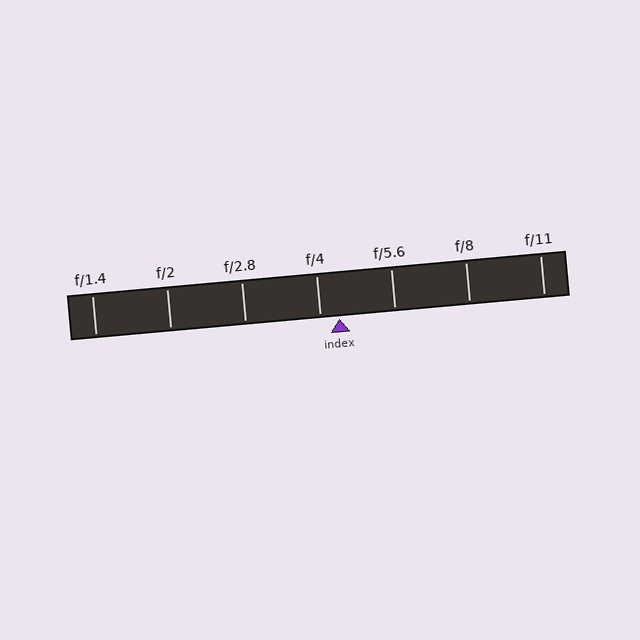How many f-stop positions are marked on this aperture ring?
There are 7 f-stop positions marked.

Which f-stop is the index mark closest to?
The index mark is closest to f/4.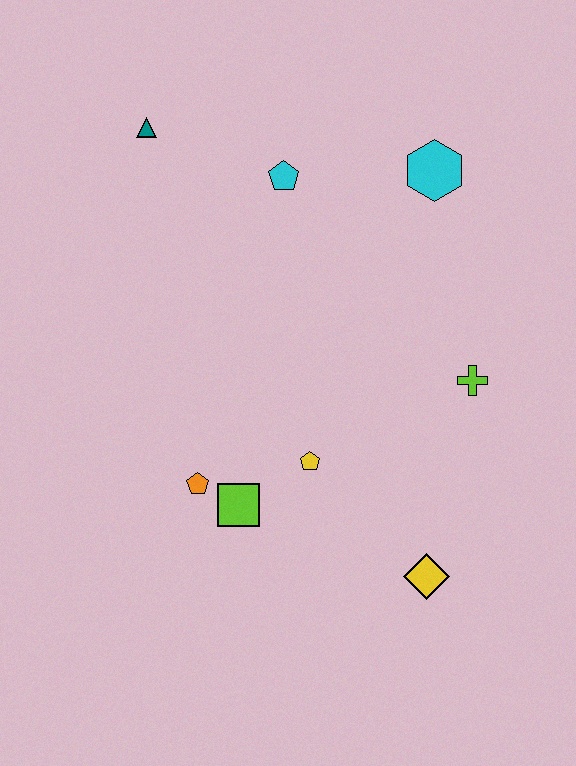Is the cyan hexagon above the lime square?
Yes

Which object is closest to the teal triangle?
The cyan pentagon is closest to the teal triangle.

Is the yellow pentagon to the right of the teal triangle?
Yes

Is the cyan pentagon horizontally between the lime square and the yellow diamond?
Yes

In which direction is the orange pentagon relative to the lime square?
The orange pentagon is to the left of the lime square.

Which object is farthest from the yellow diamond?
The teal triangle is farthest from the yellow diamond.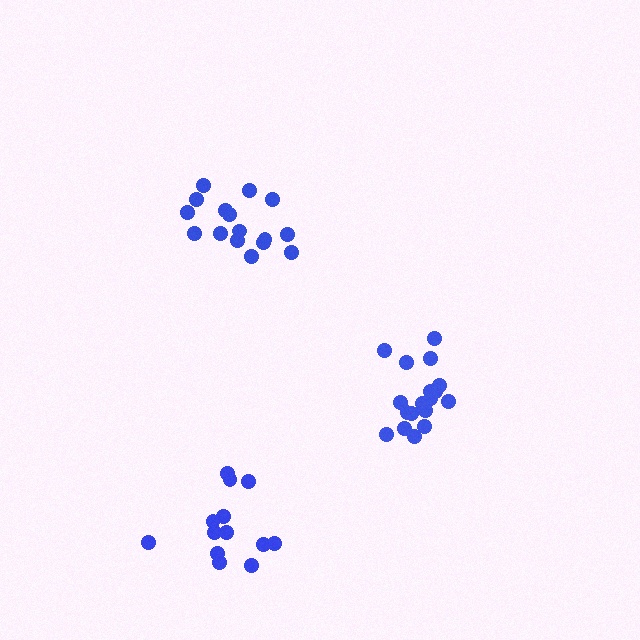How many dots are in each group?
Group 1: 18 dots, Group 2: 13 dots, Group 3: 16 dots (47 total).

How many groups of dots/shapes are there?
There are 3 groups.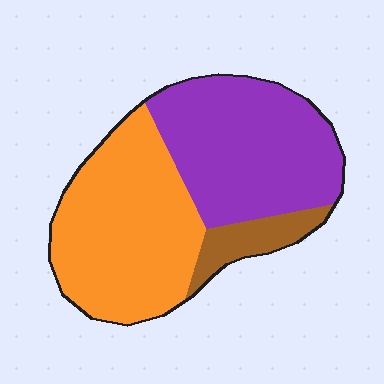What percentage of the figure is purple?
Purple covers around 45% of the figure.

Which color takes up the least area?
Brown, at roughly 10%.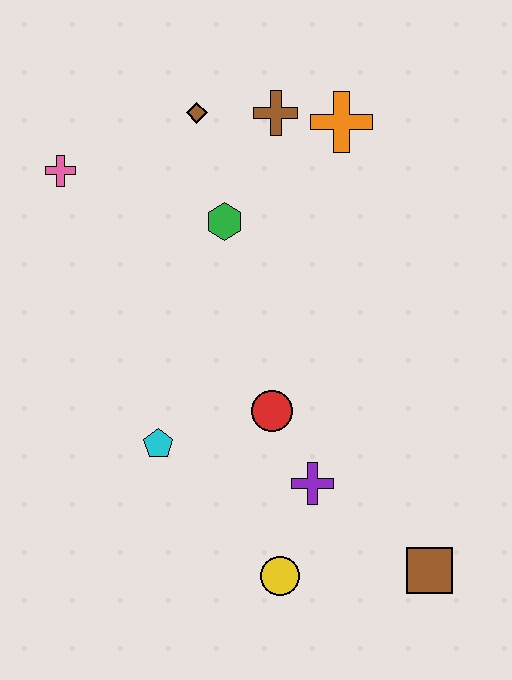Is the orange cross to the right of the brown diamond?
Yes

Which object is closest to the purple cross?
The red circle is closest to the purple cross.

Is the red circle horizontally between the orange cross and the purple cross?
No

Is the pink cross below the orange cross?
Yes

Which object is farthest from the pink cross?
The brown square is farthest from the pink cross.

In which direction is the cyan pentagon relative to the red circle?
The cyan pentagon is to the left of the red circle.